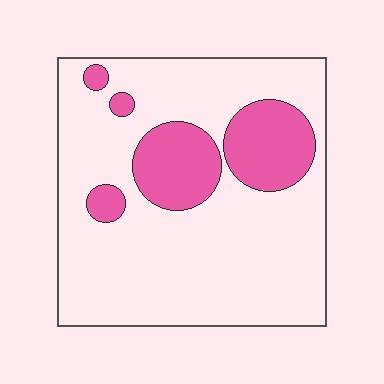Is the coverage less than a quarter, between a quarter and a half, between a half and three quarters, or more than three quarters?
Less than a quarter.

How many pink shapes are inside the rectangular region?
5.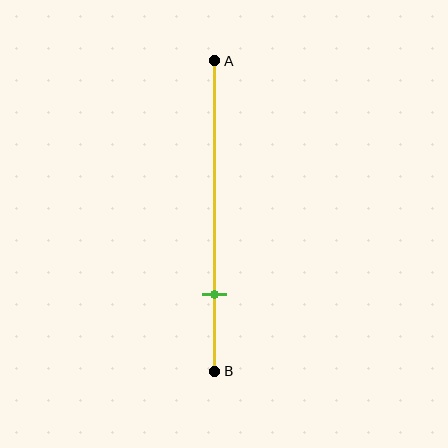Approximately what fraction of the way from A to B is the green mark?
The green mark is approximately 75% of the way from A to B.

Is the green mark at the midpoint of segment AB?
No, the mark is at about 75% from A, not at the 50% midpoint.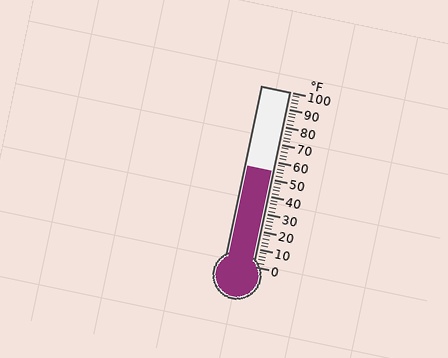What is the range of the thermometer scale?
The thermometer scale ranges from 0°F to 100°F.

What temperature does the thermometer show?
The thermometer shows approximately 54°F.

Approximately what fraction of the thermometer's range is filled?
The thermometer is filled to approximately 55% of its range.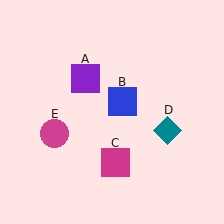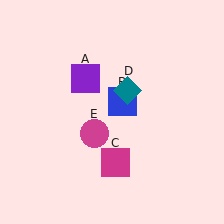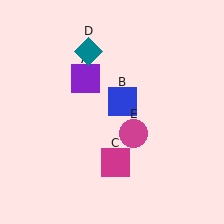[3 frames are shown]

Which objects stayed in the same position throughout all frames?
Purple square (object A) and blue square (object B) and magenta square (object C) remained stationary.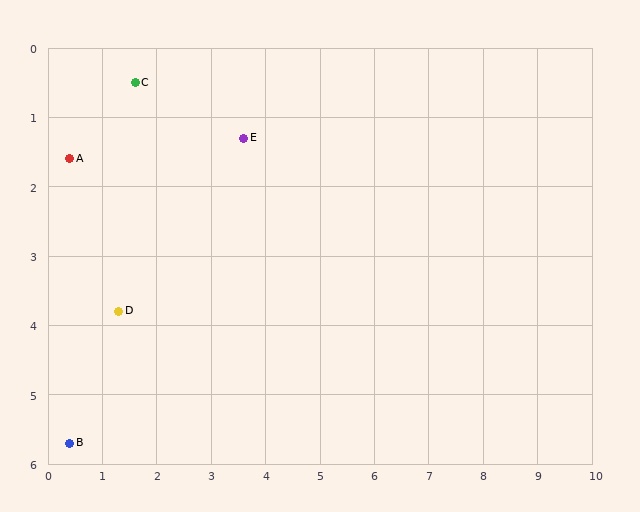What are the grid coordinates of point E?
Point E is at approximately (3.6, 1.3).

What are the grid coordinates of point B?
Point B is at approximately (0.4, 5.7).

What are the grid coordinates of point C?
Point C is at approximately (1.6, 0.5).